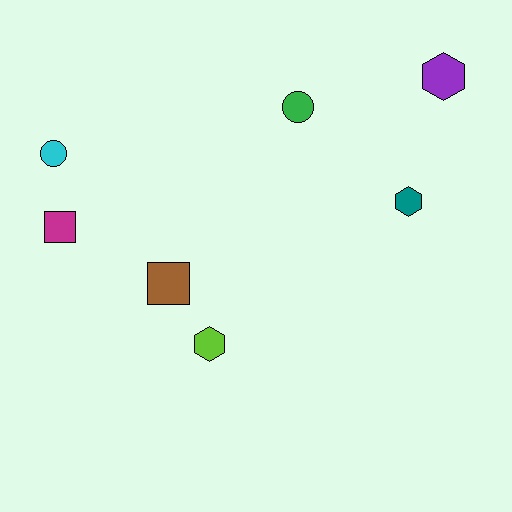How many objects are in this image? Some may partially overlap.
There are 7 objects.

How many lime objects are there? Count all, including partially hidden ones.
There is 1 lime object.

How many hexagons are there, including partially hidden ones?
There are 3 hexagons.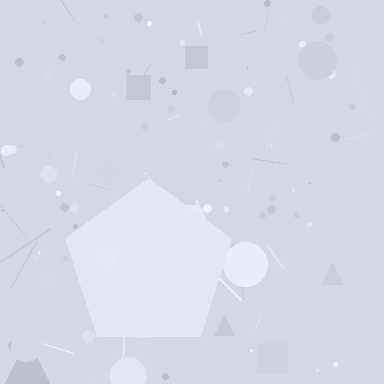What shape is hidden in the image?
A pentagon is hidden in the image.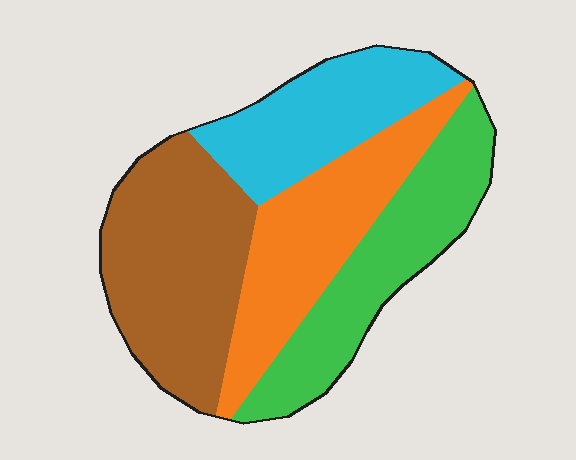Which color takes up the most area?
Brown, at roughly 30%.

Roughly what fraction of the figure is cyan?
Cyan takes up about one fifth (1/5) of the figure.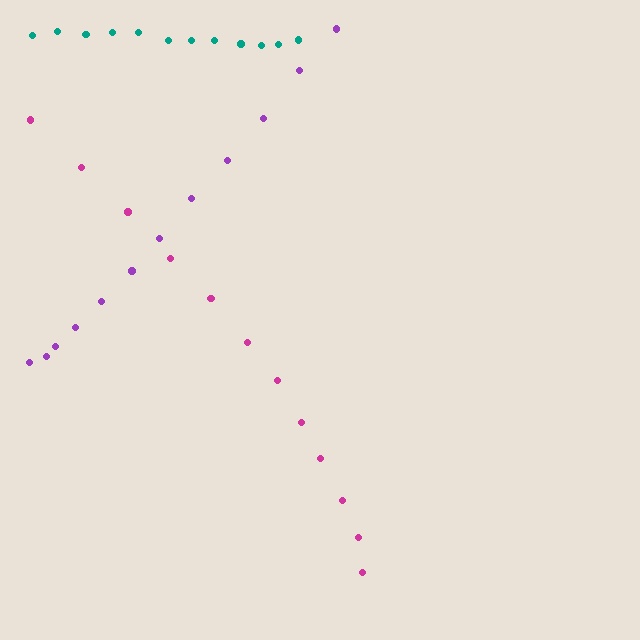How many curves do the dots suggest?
There are 3 distinct paths.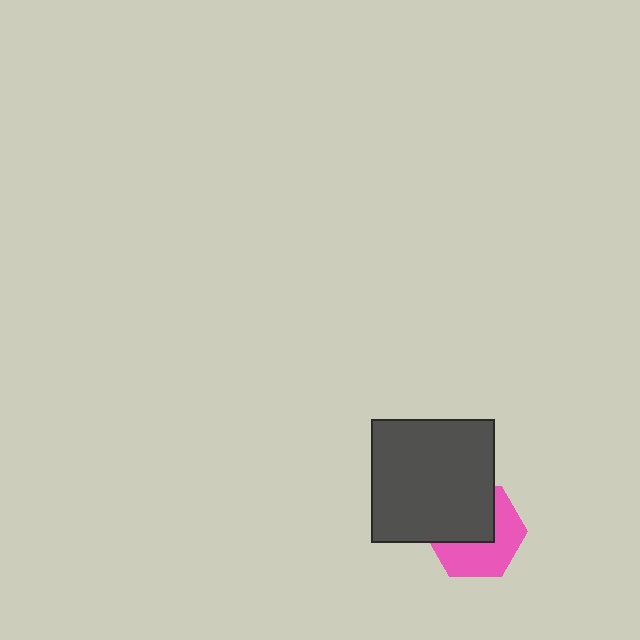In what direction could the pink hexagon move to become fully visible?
The pink hexagon could move toward the lower-right. That would shift it out from behind the dark gray square entirely.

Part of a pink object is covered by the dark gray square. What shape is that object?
It is a hexagon.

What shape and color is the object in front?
The object in front is a dark gray square.